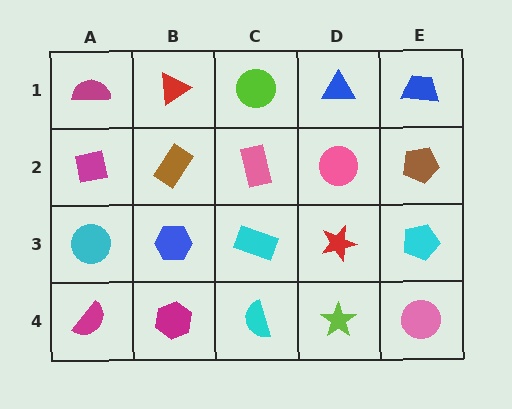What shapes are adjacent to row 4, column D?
A red star (row 3, column D), a cyan semicircle (row 4, column C), a pink circle (row 4, column E).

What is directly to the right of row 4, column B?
A cyan semicircle.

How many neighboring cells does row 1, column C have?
3.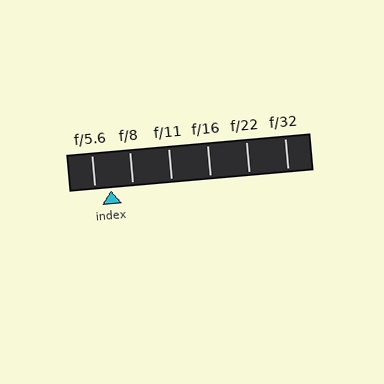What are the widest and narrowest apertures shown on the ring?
The widest aperture shown is f/5.6 and the narrowest is f/32.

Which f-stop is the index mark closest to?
The index mark is closest to f/5.6.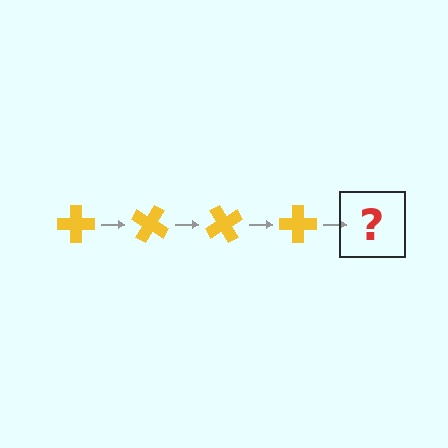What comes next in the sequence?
The next element should be a yellow cross rotated 120 degrees.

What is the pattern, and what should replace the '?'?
The pattern is that the cross rotates 30 degrees each step. The '?' should be a yellow cross rotated 120 degrees.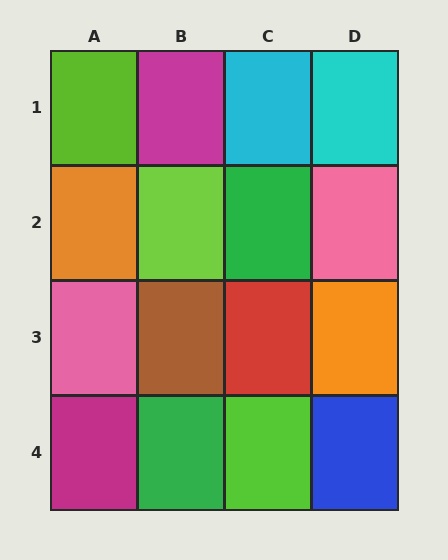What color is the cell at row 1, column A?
Lime.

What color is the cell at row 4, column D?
Blue.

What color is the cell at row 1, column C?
Cyan.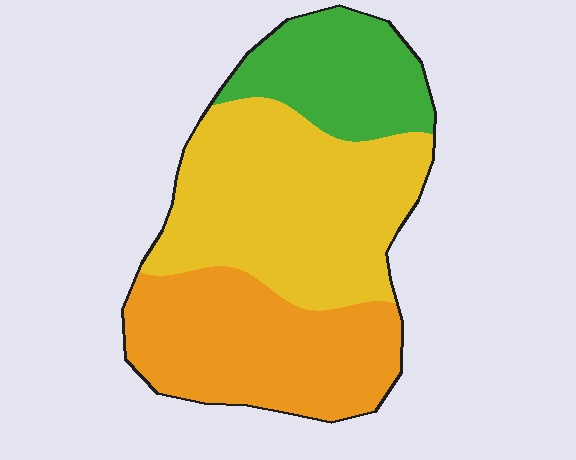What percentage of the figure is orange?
Orange covers 35% of the figure.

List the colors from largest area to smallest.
From largest to smallest: yellow, orange, green.